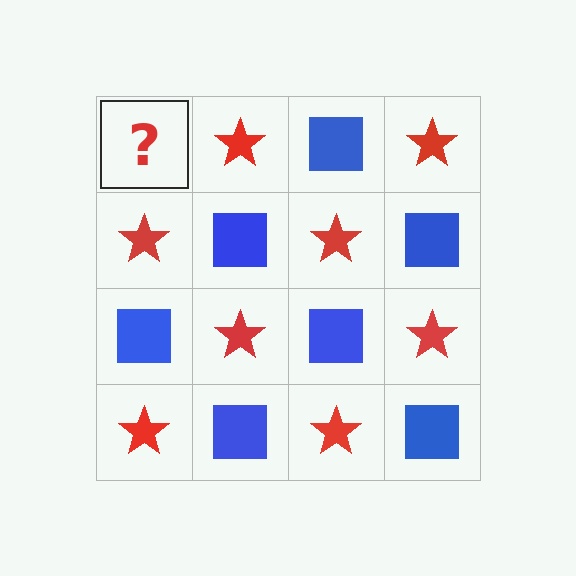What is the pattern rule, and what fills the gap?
The rule is that it alternates blue square and red star in a checkerboard pattern. The gap should be filled with a blue square.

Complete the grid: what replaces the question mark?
The question mark should be replaced with a blue square.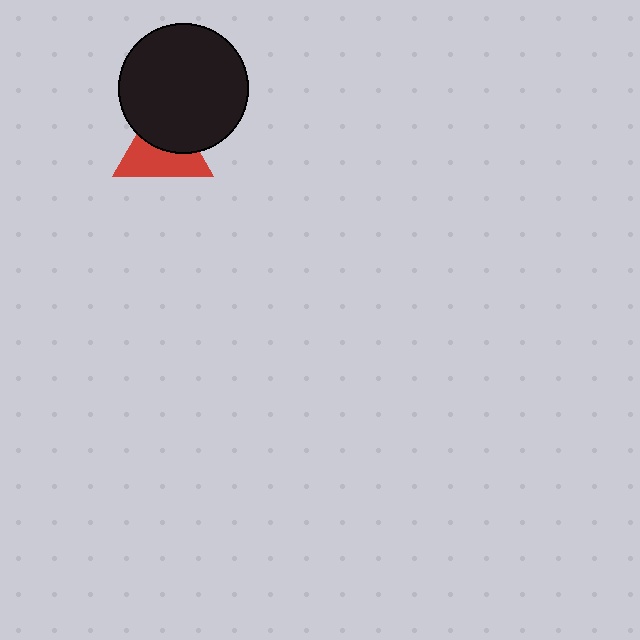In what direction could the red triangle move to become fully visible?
The red triangle could move down. That would shift it out from behind the black circle entirely.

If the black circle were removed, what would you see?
You would see the complete red triangle.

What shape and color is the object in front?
The object in front is a black circle.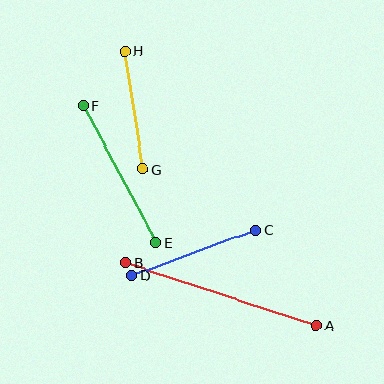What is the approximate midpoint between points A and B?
The midpoint is at approximately (221, 294) pixels.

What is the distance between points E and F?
The distance is approximately 155 pixels.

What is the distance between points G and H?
The distance is approximately 119 pixels.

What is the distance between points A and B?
The distance is approximately 200 pixels.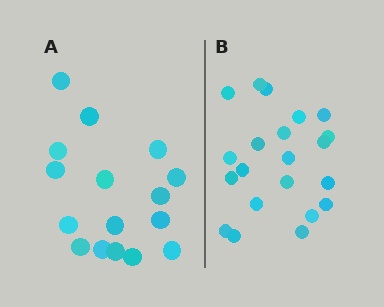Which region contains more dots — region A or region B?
Region B (the right region) has more dots.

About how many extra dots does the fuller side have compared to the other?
Region B has about 5 more dots than region A.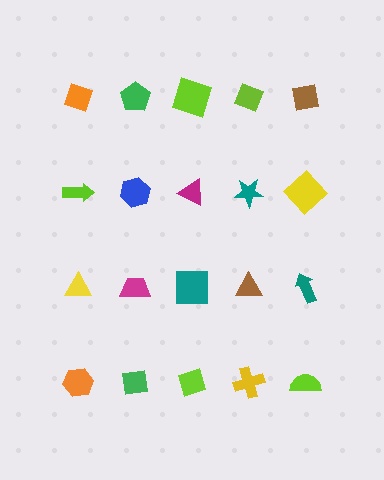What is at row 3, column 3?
A teal square.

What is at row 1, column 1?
An orange diamond.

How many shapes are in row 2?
5 shapes.